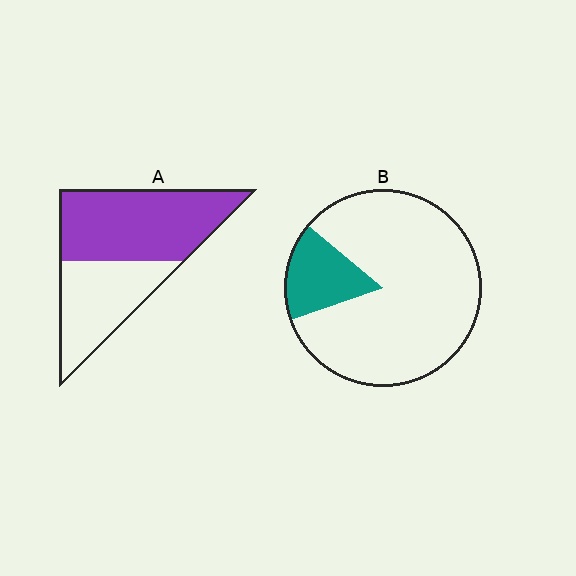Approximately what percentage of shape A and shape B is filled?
A is approximately 60% and B is approximately 15%.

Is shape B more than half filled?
No.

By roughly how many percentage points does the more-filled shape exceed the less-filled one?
By roughly 45 percentage points (A over B).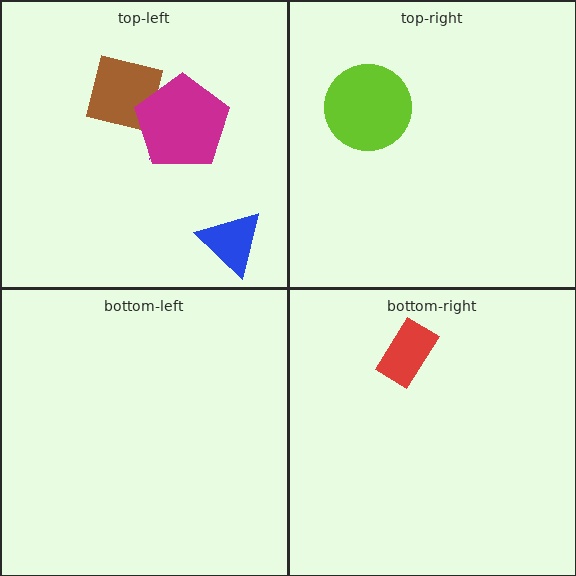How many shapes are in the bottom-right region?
1.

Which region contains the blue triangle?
The top-left region.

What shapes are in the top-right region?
The lime circle.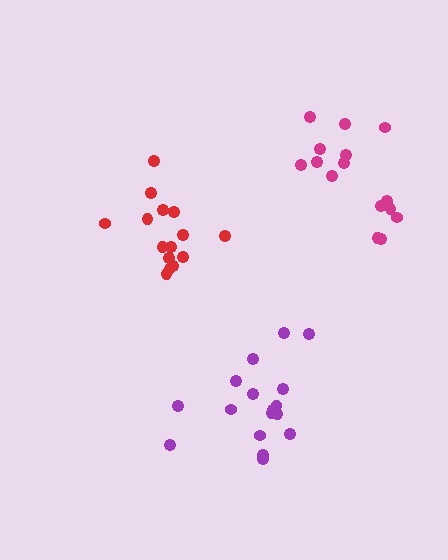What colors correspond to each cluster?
The clusters are colored: red, purple, magenta.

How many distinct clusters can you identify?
There are 3 distinct clusters.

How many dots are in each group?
Group 1: 15 dots, Group 2: 17 dots, Group 3: 15 dots (47 total).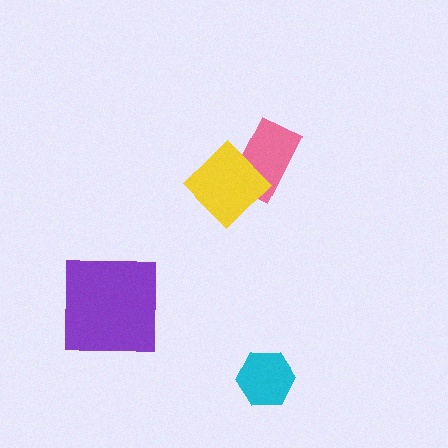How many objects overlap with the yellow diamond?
1 object overlaps with the yellow diamond.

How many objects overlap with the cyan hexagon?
0 objects overlap with the cyan hexagon.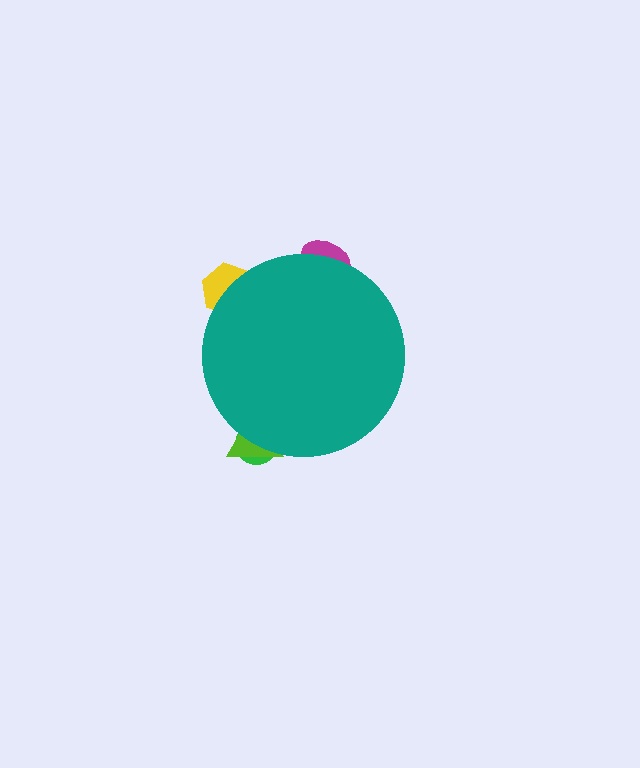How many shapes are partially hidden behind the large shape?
4 shapes are partially hidden.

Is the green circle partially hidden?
Yes, the green circle is partially hidden behind the teal circle.